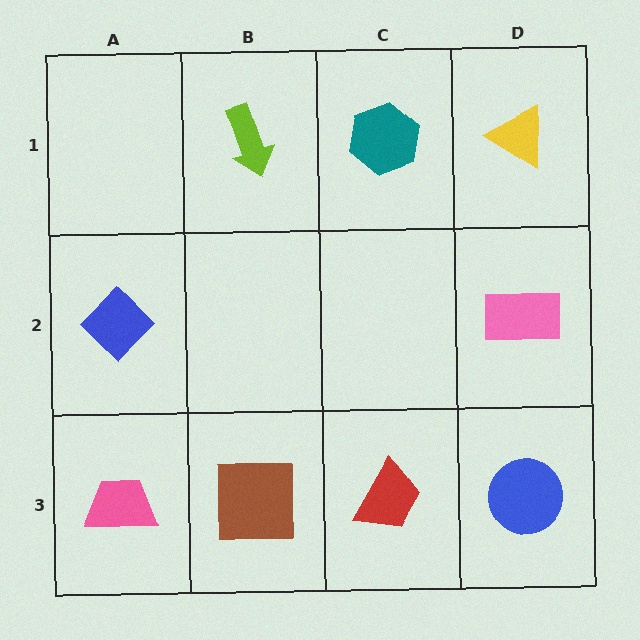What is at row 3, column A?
A pink trapezoid.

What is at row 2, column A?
A blue diamond.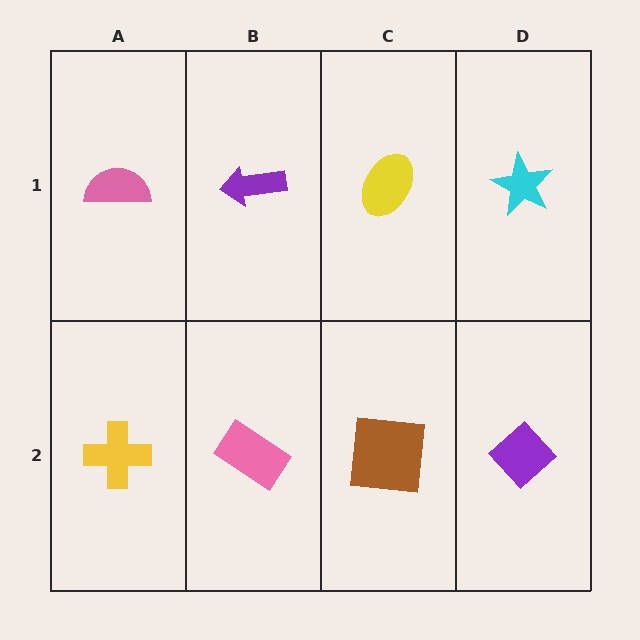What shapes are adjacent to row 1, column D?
A purple diamond (row 2, column D), a yellow ellipse (row 1, column C).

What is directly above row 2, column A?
A pink semicircle.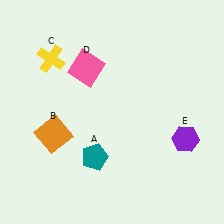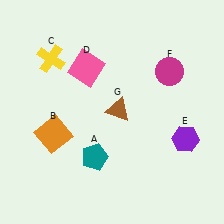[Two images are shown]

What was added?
A magenta circle (F), a brown triangle (G) were added in Image 2.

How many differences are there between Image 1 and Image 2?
There are 2 differences between the two images.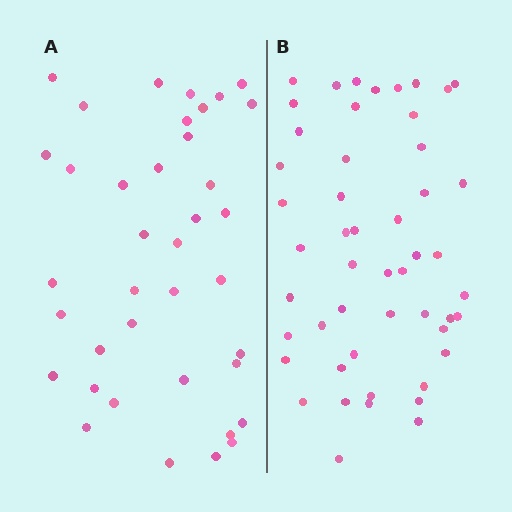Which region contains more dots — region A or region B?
Region B (the right region) has more dots.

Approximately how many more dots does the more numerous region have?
Region B has roughly 12 or so more dots than region A.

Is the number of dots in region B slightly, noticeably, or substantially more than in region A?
Region B has noticeably more, but not dramatically so. The ratio is roughly 1.3 to 1.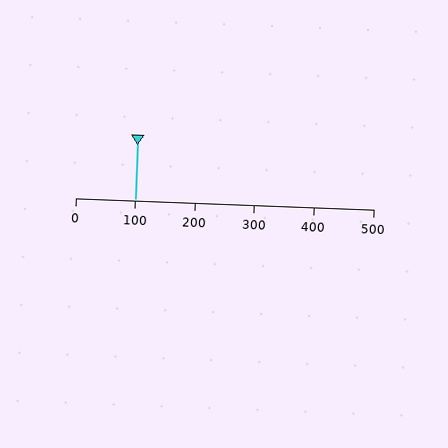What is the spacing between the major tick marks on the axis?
The major ticks are spaced 100 apart.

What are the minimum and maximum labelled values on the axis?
The axis runs from 0 to 500.